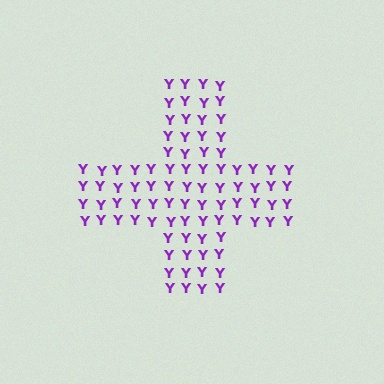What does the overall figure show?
The overall figure shows a cross.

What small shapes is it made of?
It is made of small letter Y's.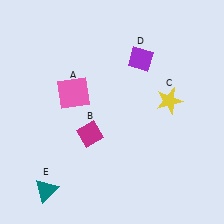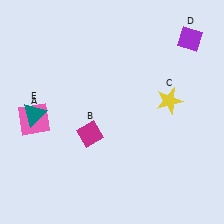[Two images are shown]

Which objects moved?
The objects that moved are: the pink square (A), the purple diamond (D), the teal triangle (E).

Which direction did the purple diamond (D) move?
The purple diamond (D) moved right.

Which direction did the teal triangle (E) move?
The teal triangle (E) moved up.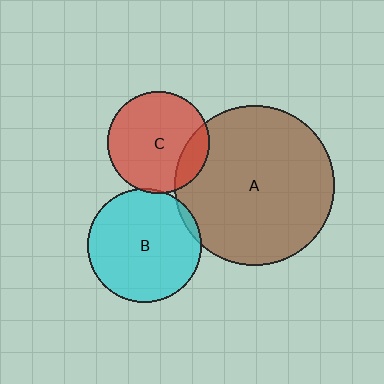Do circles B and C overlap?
Yes.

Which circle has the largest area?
Circle A (brown).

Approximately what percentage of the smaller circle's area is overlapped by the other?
Approximately 5%.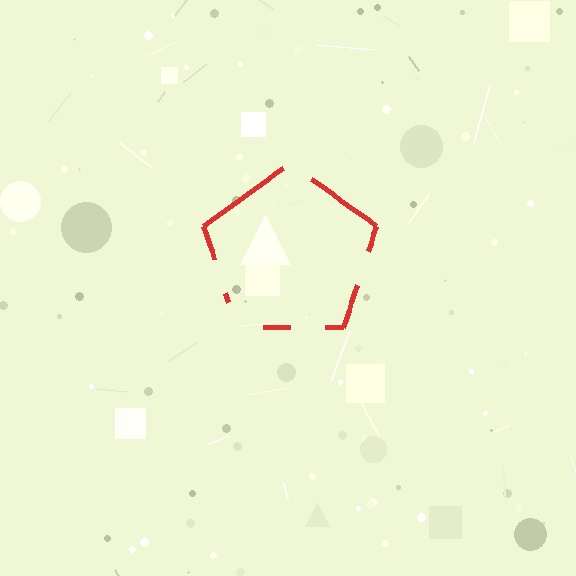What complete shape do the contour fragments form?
The contour fragments form a pentagon.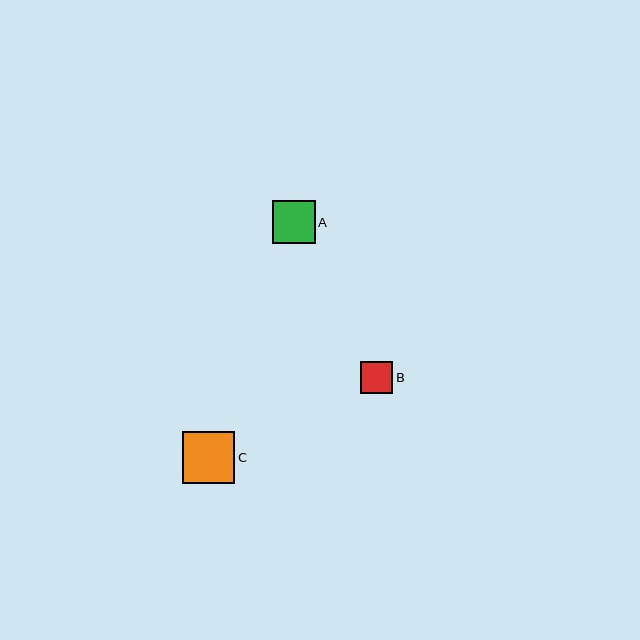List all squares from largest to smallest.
From largest to smallest: C, A, B.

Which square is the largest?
Square C is the largest with a size of approximately 52 pixels.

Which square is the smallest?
Square B is the smallest with a size of approximately 32 pixels.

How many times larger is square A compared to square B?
Square A is approximately 1.4 times the size of square B.